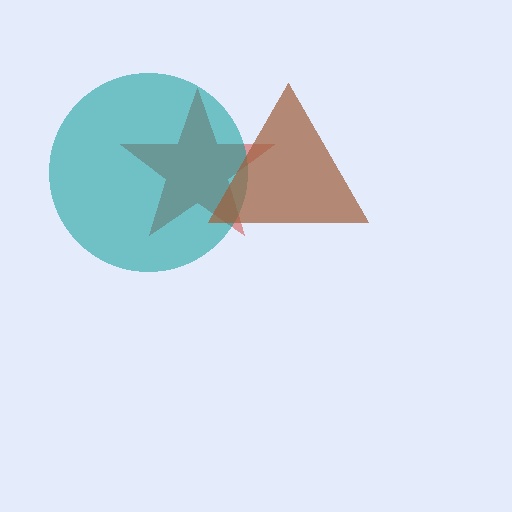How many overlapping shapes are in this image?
There are 3 overlapping shapes in the image.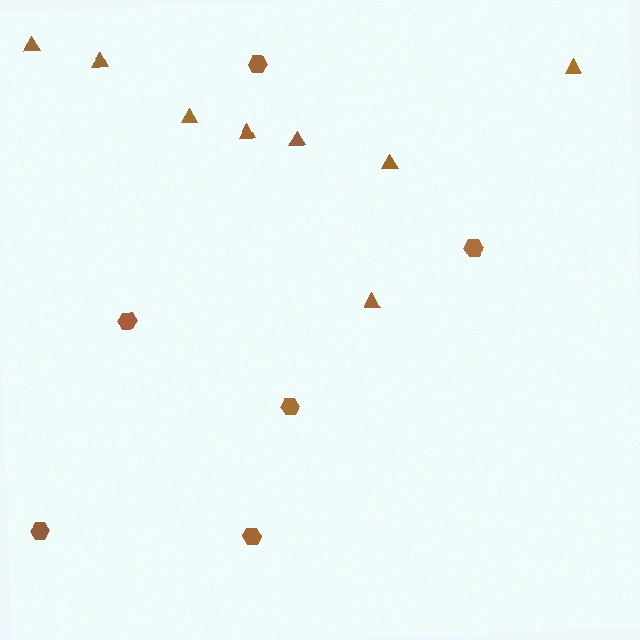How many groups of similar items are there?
There are 2 groups: one group of triangles (8) and one group of hexagons (6).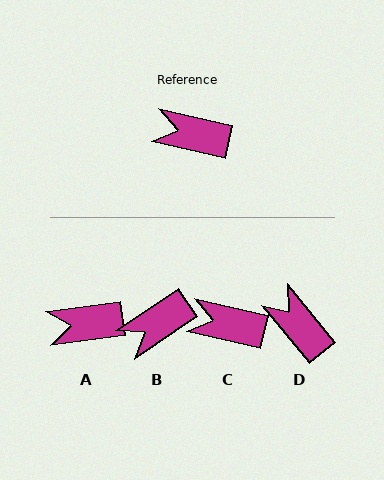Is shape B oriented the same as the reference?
No, it is off by about 47 degrees.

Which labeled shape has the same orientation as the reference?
C.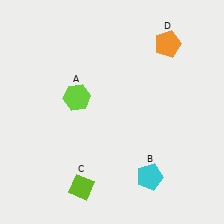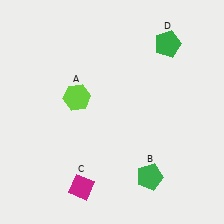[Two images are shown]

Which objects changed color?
B changed from cyan to green. C changed from lime to magenta. D changed from orange to green.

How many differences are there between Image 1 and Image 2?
There are 3 differences between the two images.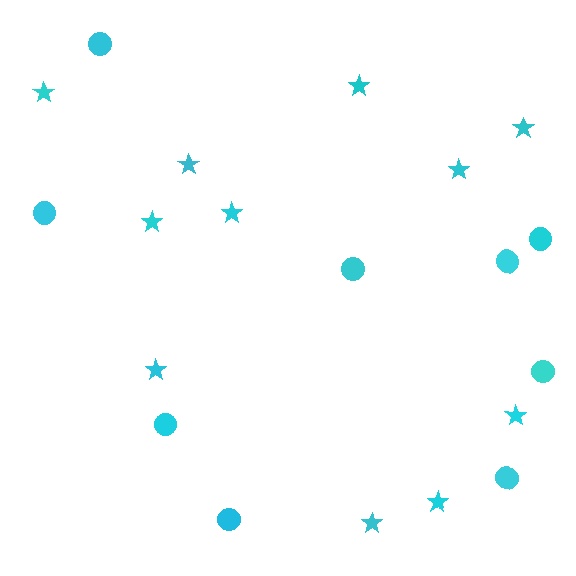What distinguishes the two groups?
There are 2 groups: one group of stars (11) and one group of circles (9).